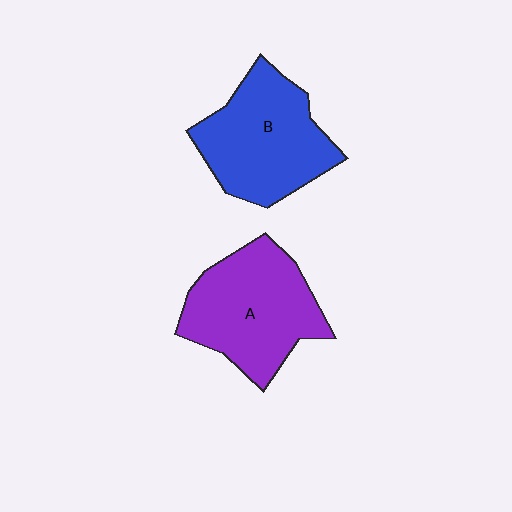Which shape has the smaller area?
Shape B (blue).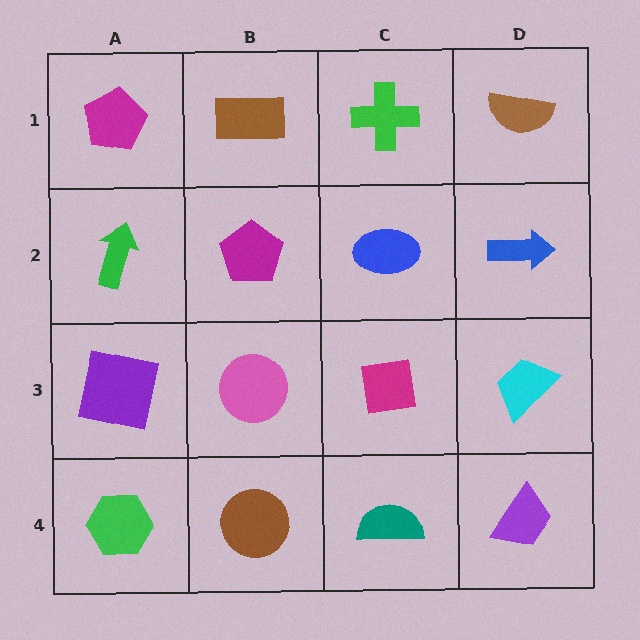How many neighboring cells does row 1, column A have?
2.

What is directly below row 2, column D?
A cyan trapezoid.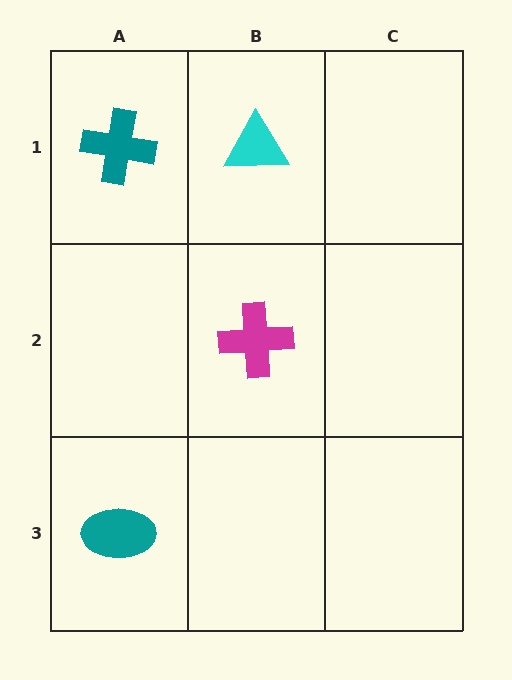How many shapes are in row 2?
1 shape.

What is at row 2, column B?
A magenta cross.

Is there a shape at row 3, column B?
No, that cell is empty.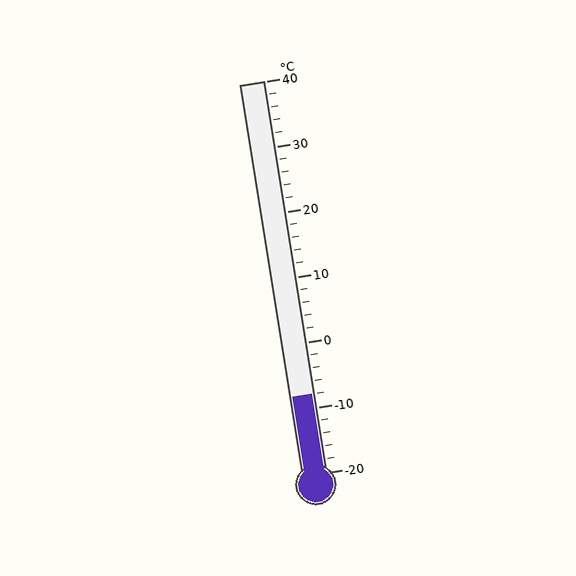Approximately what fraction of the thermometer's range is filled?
The thermometer is filled to approximately 20% of its range.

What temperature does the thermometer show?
The thermometer shows approximately -8°C.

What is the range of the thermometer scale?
The thermometer scale ranges from -20°C to 40°C.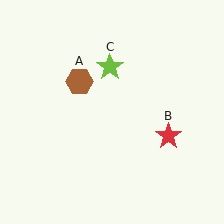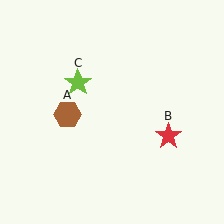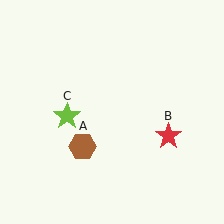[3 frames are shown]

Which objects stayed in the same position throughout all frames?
Red star (object B) remained stationary.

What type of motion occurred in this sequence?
The brown hexagon (object A), lime star (object C) rotated counterclockwise around the center of the scene.